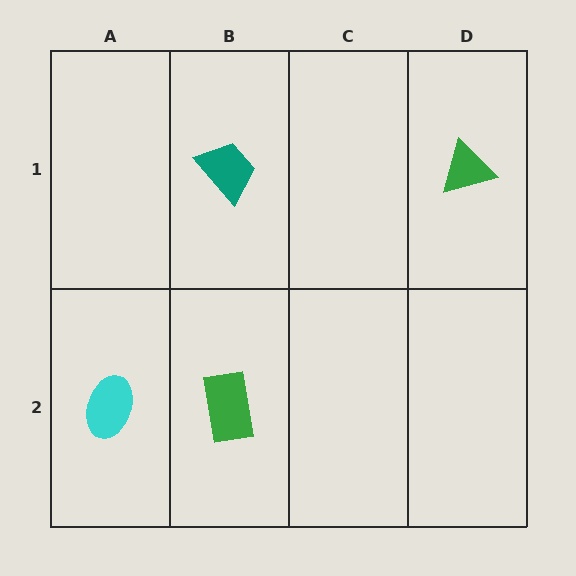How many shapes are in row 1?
2 shapes.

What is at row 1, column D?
A green triangle.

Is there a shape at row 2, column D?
No, that cell is empty.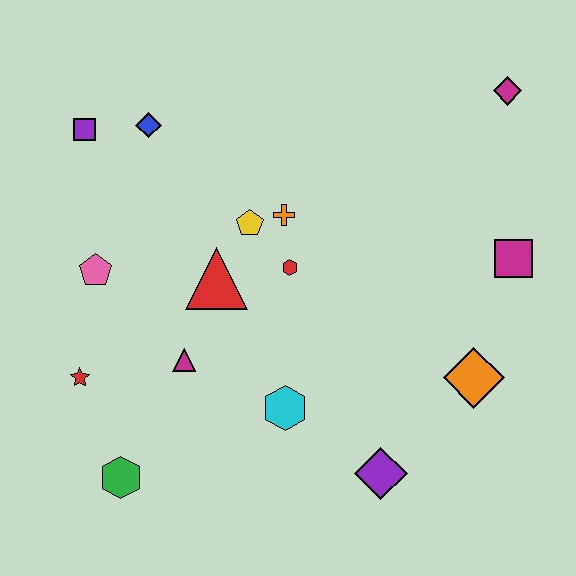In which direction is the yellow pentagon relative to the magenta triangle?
The yellow pentagon is above the magenta triangle.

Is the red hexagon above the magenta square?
No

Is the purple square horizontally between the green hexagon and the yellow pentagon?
No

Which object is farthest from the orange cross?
The green hexagon is farthest from the orange cross.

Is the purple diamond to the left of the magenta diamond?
Yes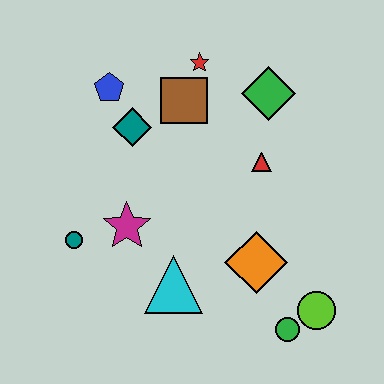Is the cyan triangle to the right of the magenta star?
Yes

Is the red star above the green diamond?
Yes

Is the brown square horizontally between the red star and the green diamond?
No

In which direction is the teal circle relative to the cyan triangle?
The teal circle is to the left of the cyan triangle.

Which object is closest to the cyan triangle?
The magenta star is closest to the cyan triangle.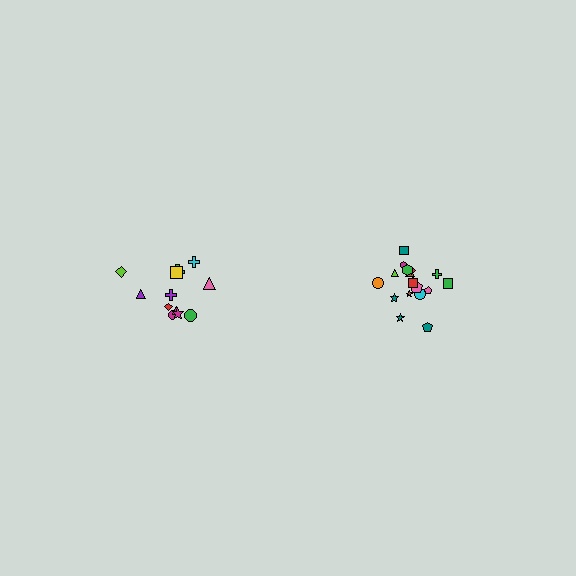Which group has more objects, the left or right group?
The right group.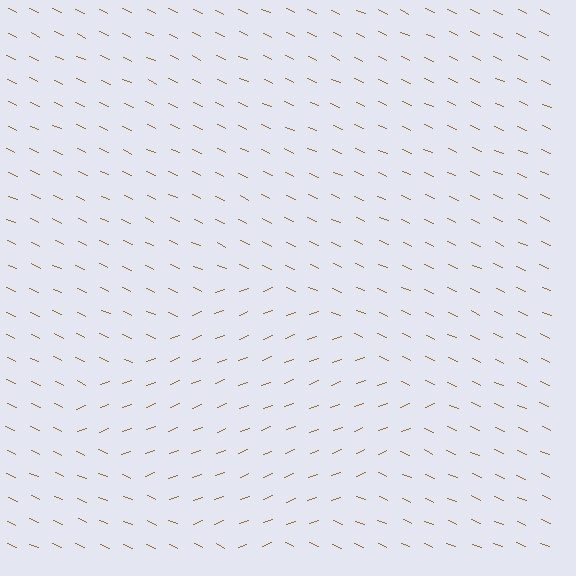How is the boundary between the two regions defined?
The boundary is defined purely by a change in line orientation (approximately 45 degrees difference). All lines are the same color and thickness.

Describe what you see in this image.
The image is filled with small brown line segments. A diamond region in the image has lines oriented differently from the surrounding lines, creating a visible texture boundary.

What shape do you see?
I see a diamond.